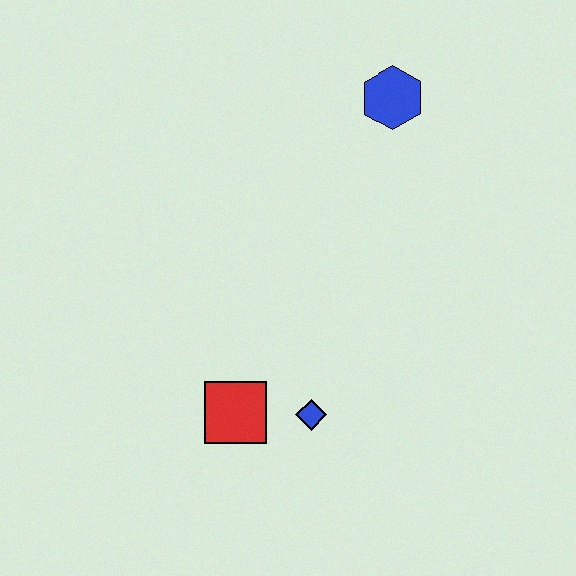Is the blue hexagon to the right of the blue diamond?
Yes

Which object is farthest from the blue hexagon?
The red square is farthest from the blue hexagon.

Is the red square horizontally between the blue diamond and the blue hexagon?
No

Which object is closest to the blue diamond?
The red square is closest to the blue diamond.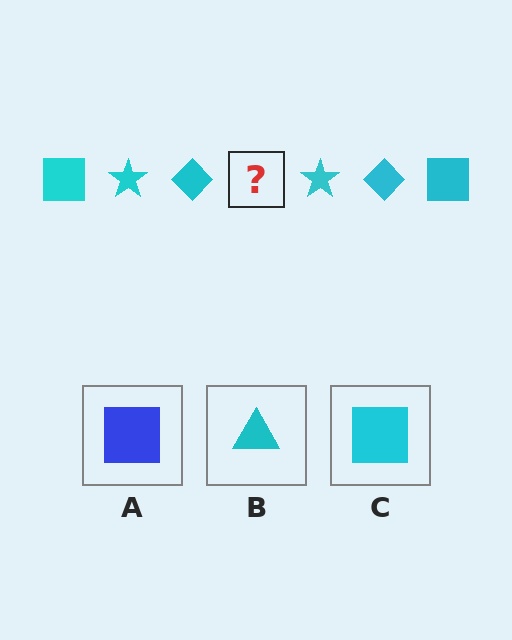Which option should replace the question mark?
Option C.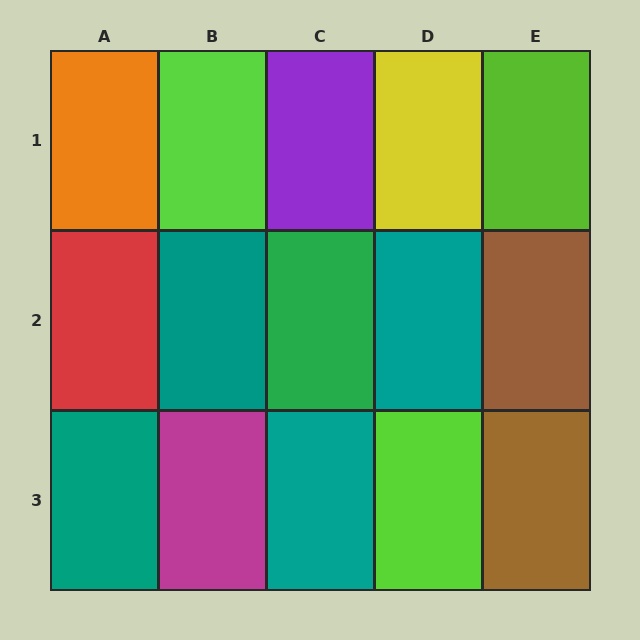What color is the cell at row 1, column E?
Lime.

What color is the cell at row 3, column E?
Brown.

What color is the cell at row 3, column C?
Teal.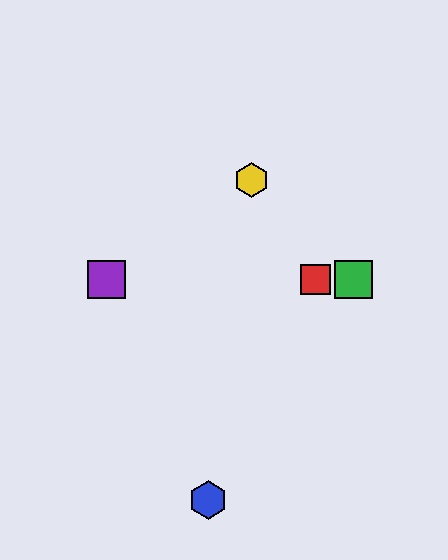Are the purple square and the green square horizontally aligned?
Yes, both are at y≈279.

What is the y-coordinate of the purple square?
The purple square is at y≈279.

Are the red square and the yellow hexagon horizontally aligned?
No, the red square is at y≈279 and the yellow hexagon is at y≈180.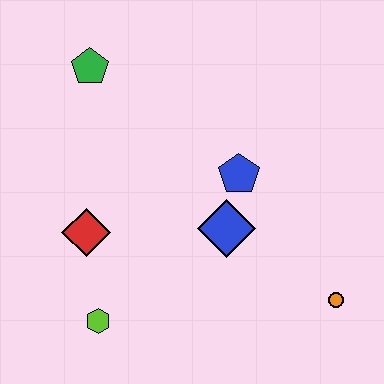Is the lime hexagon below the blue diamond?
Yes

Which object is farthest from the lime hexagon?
The green pentagon is farthest from the lime hexagon.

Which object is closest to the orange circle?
The blue diamond is closest to the orange circle.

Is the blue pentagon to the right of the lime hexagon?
Yes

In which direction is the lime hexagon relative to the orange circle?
The lime hexagon is to the left of the orange circle.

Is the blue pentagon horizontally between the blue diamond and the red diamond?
No